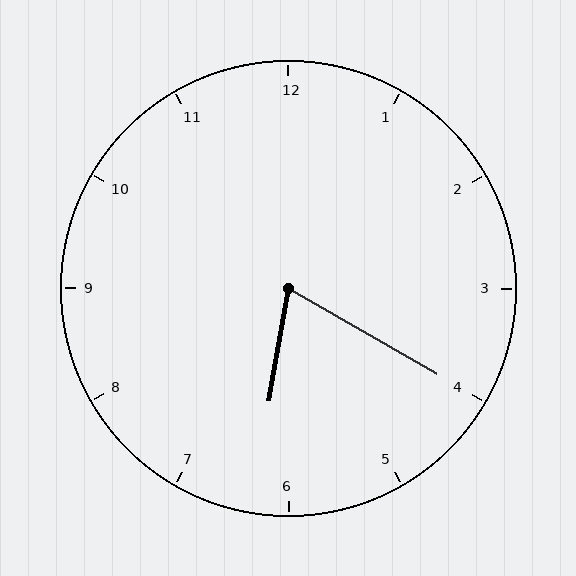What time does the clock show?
6:20.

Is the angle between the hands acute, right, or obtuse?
It is acute.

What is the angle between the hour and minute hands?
Approximately 70 degrees.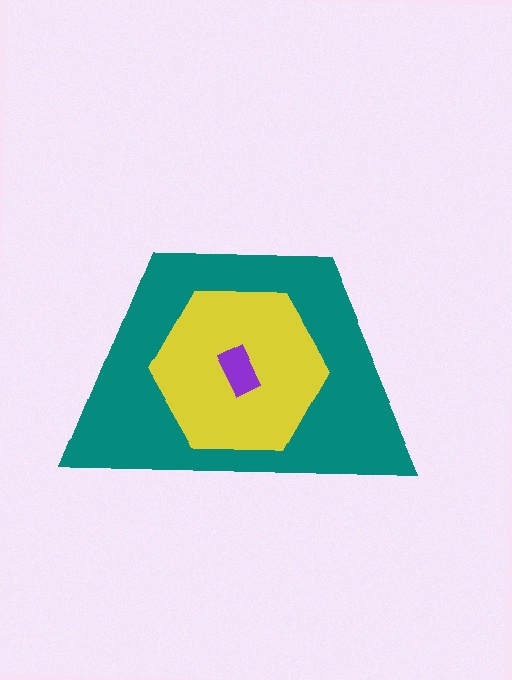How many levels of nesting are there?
3.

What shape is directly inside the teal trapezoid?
The yellow hexagon.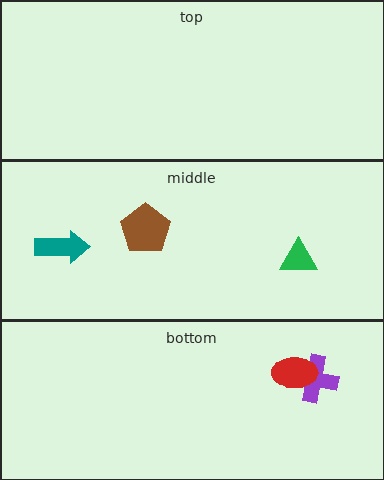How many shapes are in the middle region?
3.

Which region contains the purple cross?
The bottom region.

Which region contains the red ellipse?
The bottom region.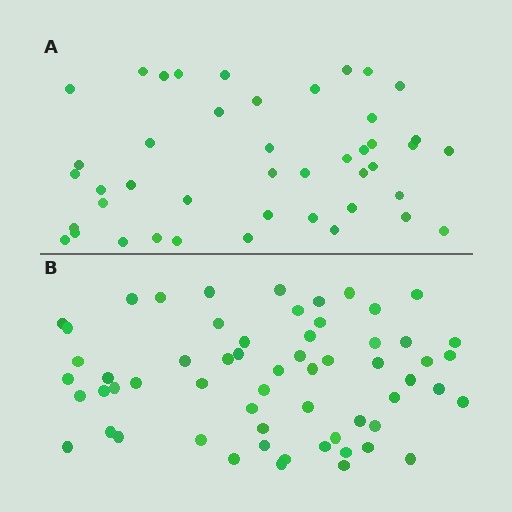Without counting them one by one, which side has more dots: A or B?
Region B (the bottom region) has more dots.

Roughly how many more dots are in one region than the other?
Region B has approximately 15 more dots than region A.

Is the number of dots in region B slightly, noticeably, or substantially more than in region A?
Region B has noticeably more, but not dramatically so. The ratio is roughly 1.4 to 1.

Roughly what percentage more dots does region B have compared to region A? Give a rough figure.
About 35% more.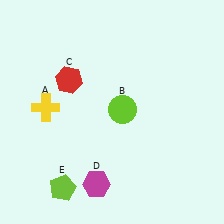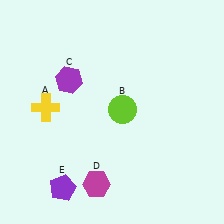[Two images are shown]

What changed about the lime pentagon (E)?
In Image 1, E is lime. In Image 2, it changed to purple.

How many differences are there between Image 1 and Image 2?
There are 2 differences between the two images.